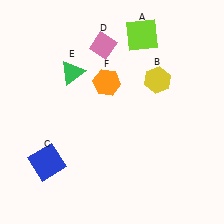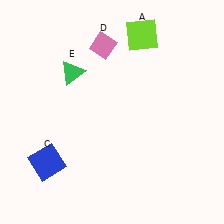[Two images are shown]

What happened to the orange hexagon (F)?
The orange hexagon (F) was removed in Image 2. It was in the top-left area of Image 1.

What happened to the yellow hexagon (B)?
The yellow hexagon (B) was removed in Image 2. It was in the top-right area of Image 1.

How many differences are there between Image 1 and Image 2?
There are 2 differences between the two images.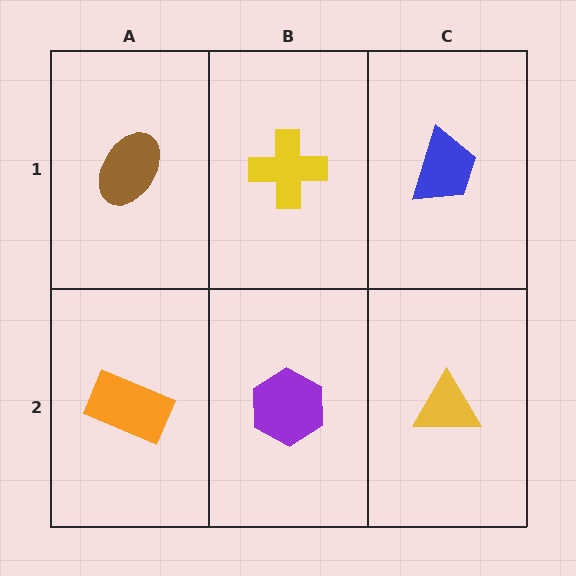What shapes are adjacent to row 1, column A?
An orange rectangle (row 2, column A), a yellow cross (row 1, column B).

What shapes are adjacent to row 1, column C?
A yellow triangle (row 2, column C), a yellow cross (row 1, column B).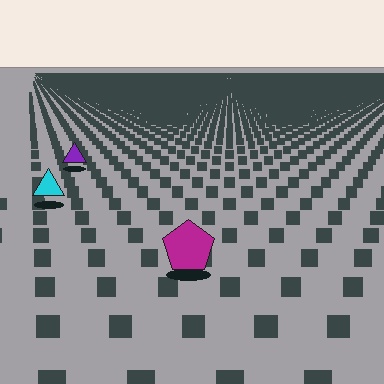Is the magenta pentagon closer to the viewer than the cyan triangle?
Yes. The magenta pentagon is closer — you can tell from the texture gradient: the ground texture is coarser near it.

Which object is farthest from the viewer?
The purple triangle is farthest from the viewer. It appears smaller and the ground texture around it is denser.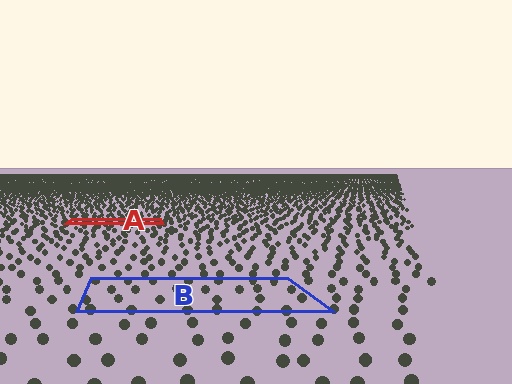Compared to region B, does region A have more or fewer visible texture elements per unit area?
Region A has more texture elements per unit area — they are packed more densely because it is farther away.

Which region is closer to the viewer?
Region B is closer. The texture elements there are larger and more spread out.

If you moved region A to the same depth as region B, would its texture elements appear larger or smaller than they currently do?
They would appear larger. At a closer depth, the same texture elements are projected at a bigger on-screen size.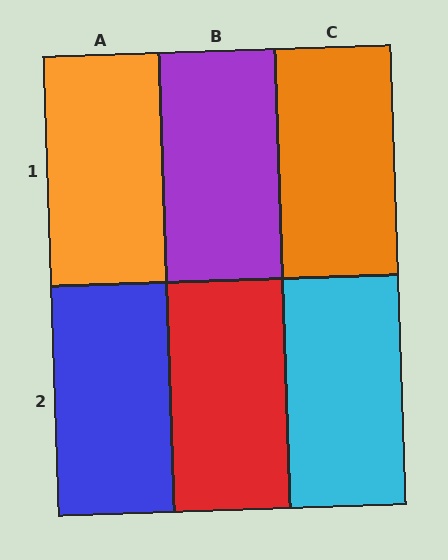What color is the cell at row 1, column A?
Orange.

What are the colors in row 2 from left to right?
Blue, red, cyan.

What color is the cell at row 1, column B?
Purple.